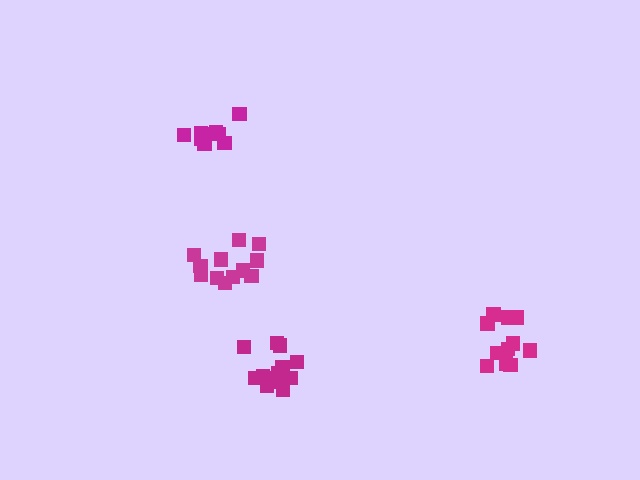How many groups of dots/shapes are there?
There are 4 groups.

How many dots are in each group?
Group 1: 11 dots, Group 2: 10 dots, Group 3: 12 dots, Group 4: 15 dots (48 total).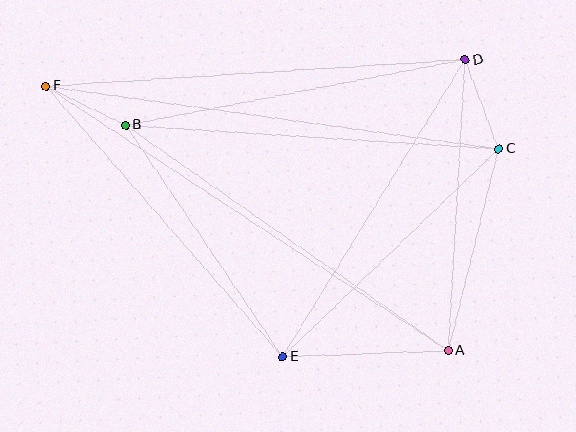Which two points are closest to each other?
Points B and F are closest to each other.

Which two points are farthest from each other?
Points A and F are farthest from each other.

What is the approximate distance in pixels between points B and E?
The distance between B and E is approximately 280 pixels.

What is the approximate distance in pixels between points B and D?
The distance between B and D is approximately 346 pixels.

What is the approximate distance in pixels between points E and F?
The distance between E and F is approximately 360 pixels.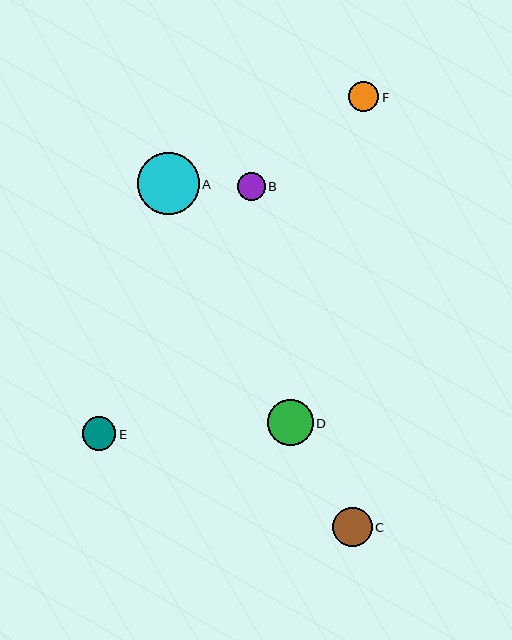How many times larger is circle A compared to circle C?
Circle A is approximately 1.6 times the size of circle C.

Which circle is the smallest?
Circle B is the smallest with a size of approximately 27 pixels.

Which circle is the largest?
Circle A is the largest with a size of approximately 62 pixels.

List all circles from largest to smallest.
From largest to smallest: A, D, C, E, F, B.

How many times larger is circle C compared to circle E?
Circle C is approximately 1.2 times the size of circle E.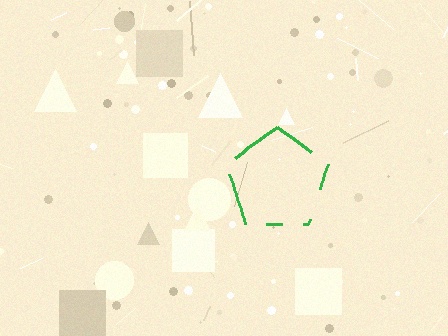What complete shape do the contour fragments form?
The contour fragments form a pentagon.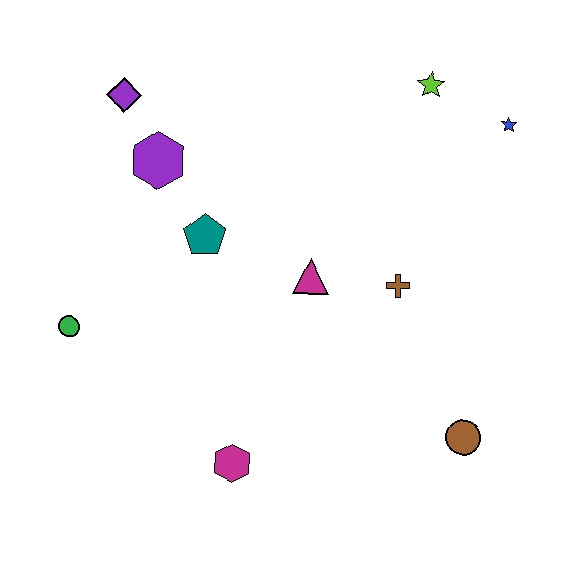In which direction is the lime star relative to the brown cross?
The lime star is above the brown cross.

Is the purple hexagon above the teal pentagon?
Yes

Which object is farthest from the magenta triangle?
The purple diamond is farthest from the magenta triangle.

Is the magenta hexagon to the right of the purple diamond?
Yes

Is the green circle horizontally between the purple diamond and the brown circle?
No